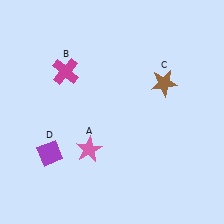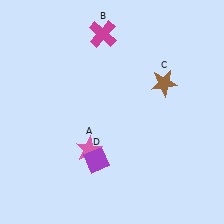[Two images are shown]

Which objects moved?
The objects that moved are: the magenta cross (B), the purple diamond (D).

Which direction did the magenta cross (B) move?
The magenta cross (B) moved up.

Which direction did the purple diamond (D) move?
The purple diamond (D) moved right.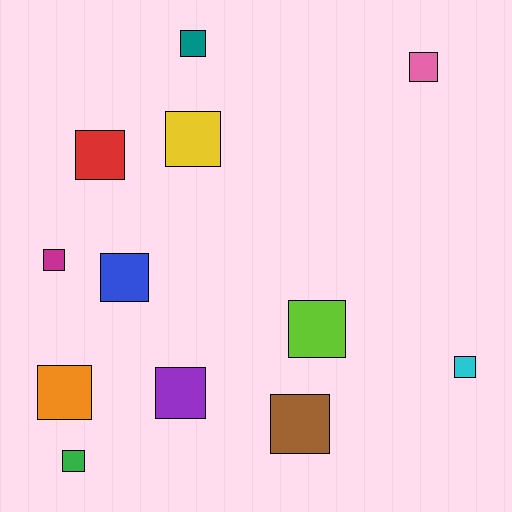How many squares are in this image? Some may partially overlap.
There are 12 squares.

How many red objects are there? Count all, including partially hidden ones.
There is 1 red object.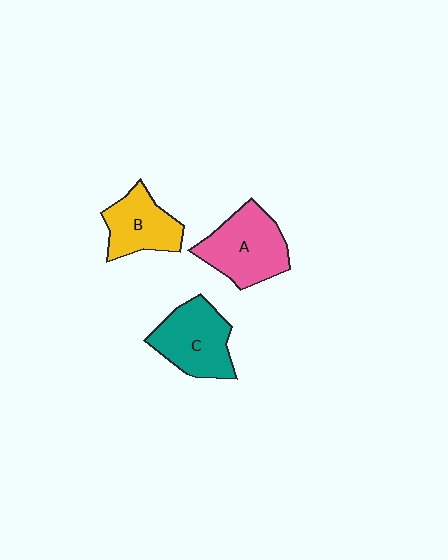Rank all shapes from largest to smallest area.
From largest to smallest: A (pink), C (teal), B (yellow).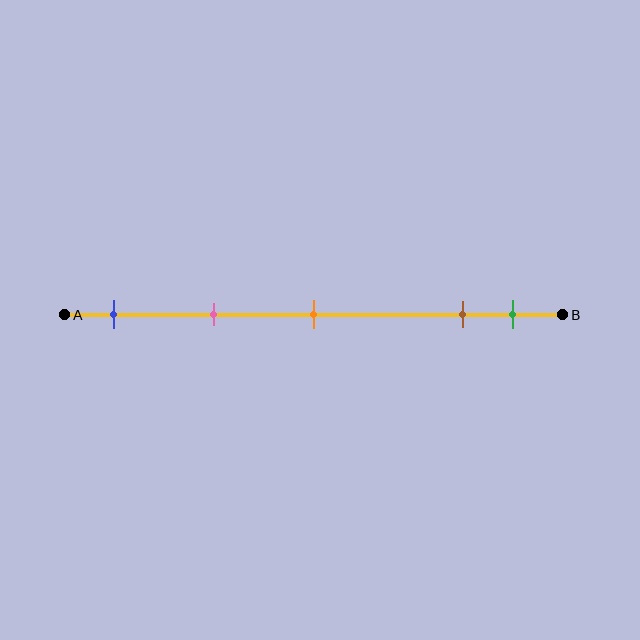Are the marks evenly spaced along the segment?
No, the marks are not evenly spaced.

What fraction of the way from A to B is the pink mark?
The pink mark is approximately 30% (0.3) of the way from A to B.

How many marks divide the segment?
There are 5 marks dividing the segment.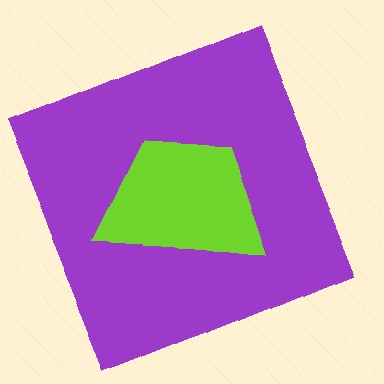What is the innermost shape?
The lime trapezoid.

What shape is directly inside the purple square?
The lime trapezoid.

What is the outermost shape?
The purple square.